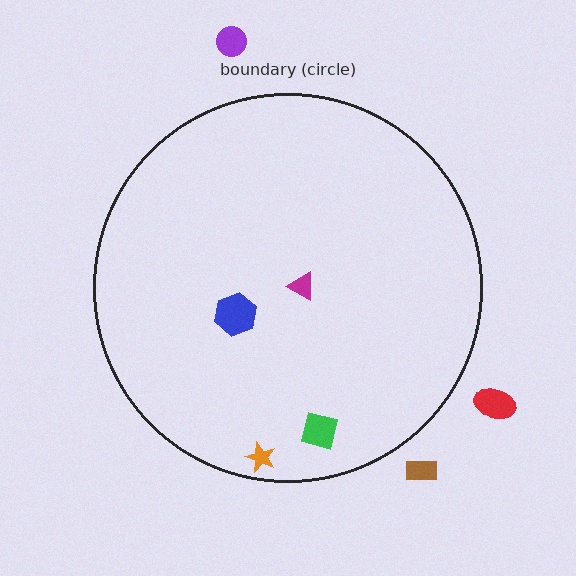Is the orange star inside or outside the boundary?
Inside.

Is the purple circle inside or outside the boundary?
Outside.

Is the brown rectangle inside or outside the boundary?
Outside.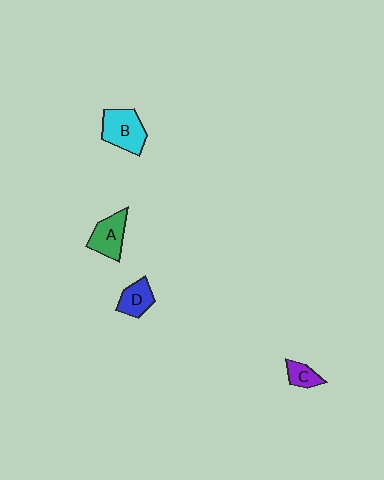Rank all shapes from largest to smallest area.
From largest to smallest: B (cyan), A (green), D (blue), C (purple).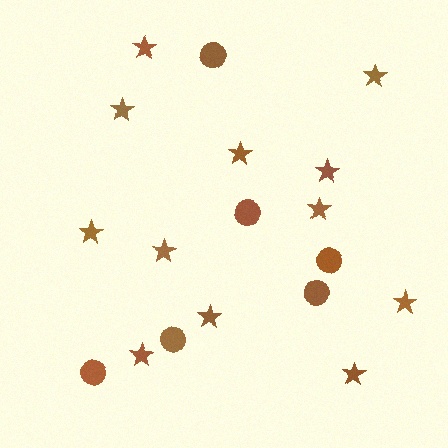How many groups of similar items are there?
There are 2 groups: one group of circles (6) and one group of stars (12).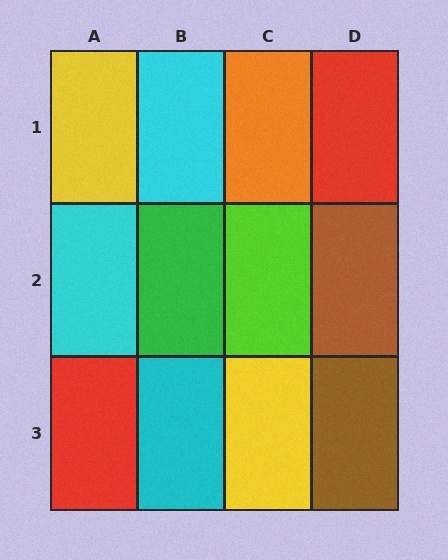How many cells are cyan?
3 cells are cyan.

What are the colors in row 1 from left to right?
Yellow, cyan, orange, red.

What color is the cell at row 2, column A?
Cyan.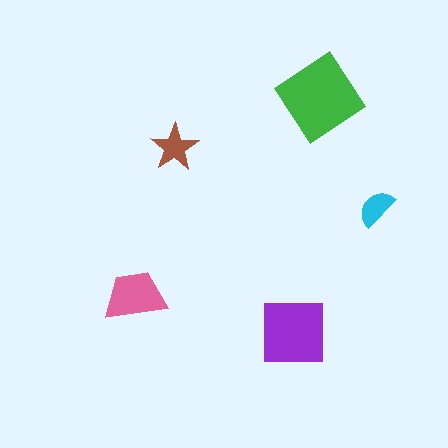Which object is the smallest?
The cyan semicircle.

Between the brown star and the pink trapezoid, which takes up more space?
The pink trapezoid.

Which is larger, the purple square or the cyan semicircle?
The purple square.